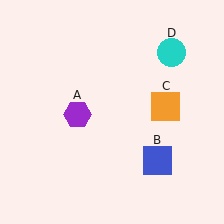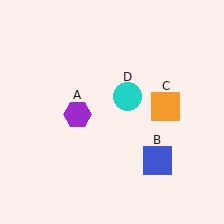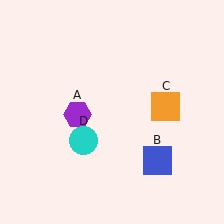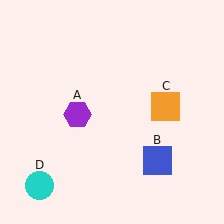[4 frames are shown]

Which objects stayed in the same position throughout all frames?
Purple hexagon (object A) and blue square (object B) and orange square (object C) remained stationary.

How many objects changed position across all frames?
1 object changed position: cyan circle (object D).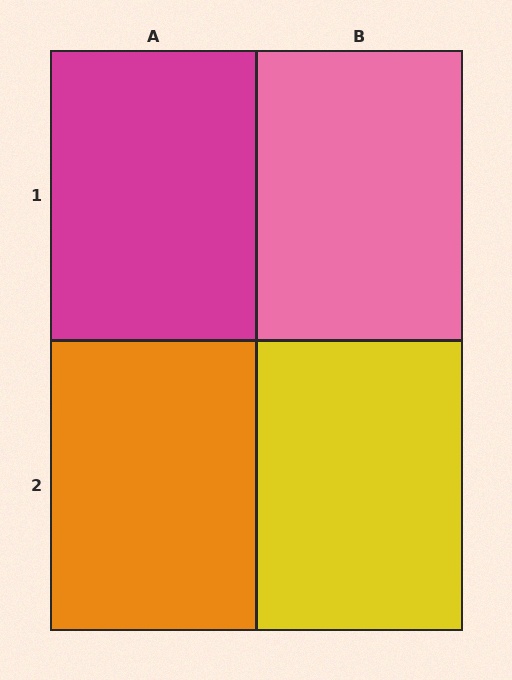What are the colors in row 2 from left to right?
Orange, yellow.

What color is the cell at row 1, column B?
Pink.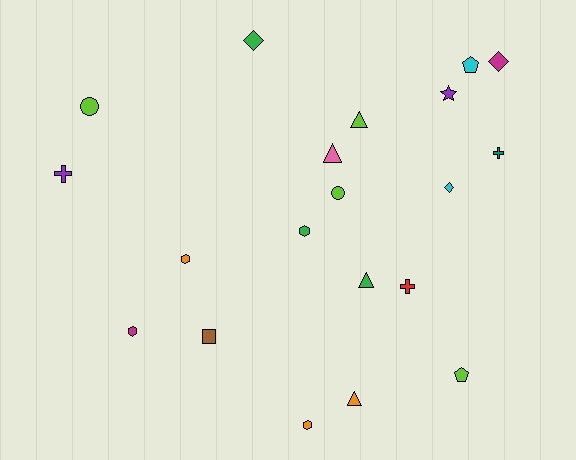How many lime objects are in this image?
There are 4 lime objects.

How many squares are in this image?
There is 1 square.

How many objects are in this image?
There are 20 objects.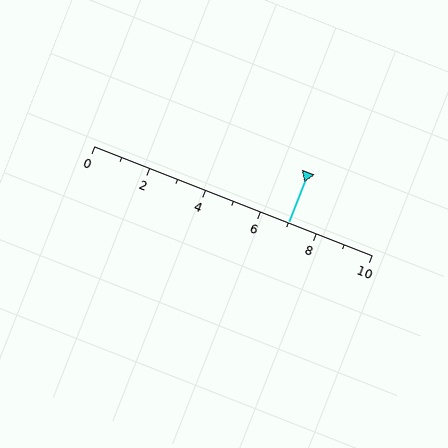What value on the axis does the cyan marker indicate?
The marker indicates approximately 7.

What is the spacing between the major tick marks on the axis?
The major ticks are spaced 2 apart.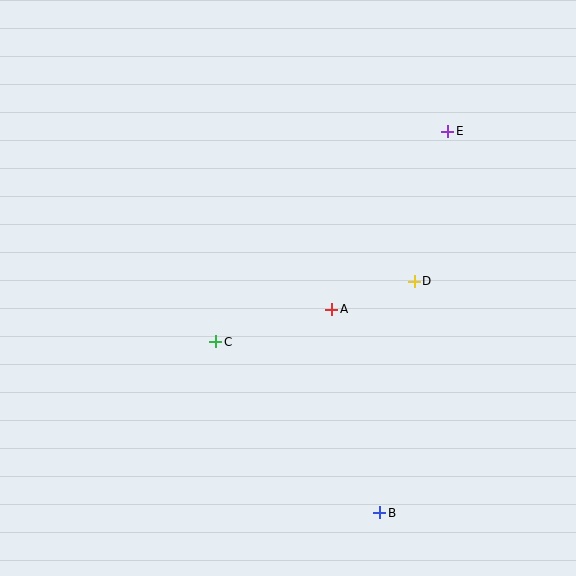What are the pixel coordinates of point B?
Point B is at (380, 513).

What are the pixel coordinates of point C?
Point C is at (216, 342).